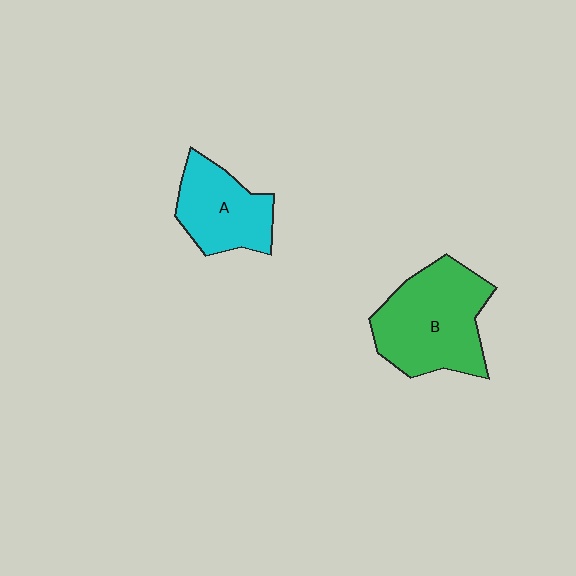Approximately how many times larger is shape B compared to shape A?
Approximately 1.5 times.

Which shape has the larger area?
Shape B (green).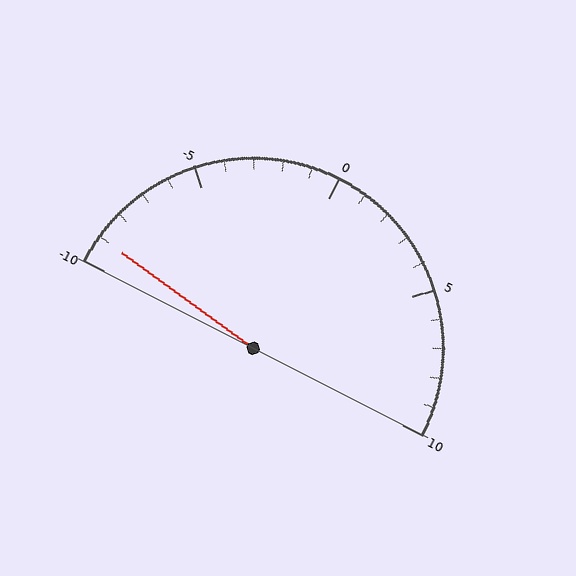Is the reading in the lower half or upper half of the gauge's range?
The reading is in the lower half of the range (-10 to 10).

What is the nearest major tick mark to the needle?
The nearest major tick mark is -10.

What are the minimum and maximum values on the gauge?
The gauge ranges from -10 to 10.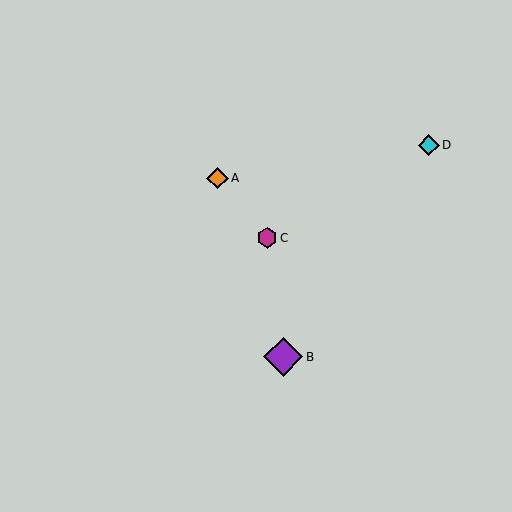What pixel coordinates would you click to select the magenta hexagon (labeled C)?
Click at (267, 238) to select the magenta hexagon C.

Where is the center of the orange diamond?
The center of the orange diamond is at (217, 178).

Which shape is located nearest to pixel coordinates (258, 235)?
The magenta hexagon (labeled C) at (267, 238) is nearest to that location.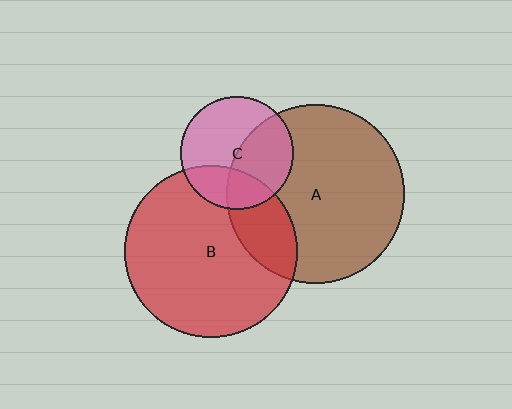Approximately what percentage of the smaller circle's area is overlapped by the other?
Approximately 20%.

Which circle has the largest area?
Circle A (brown).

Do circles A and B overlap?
Yes.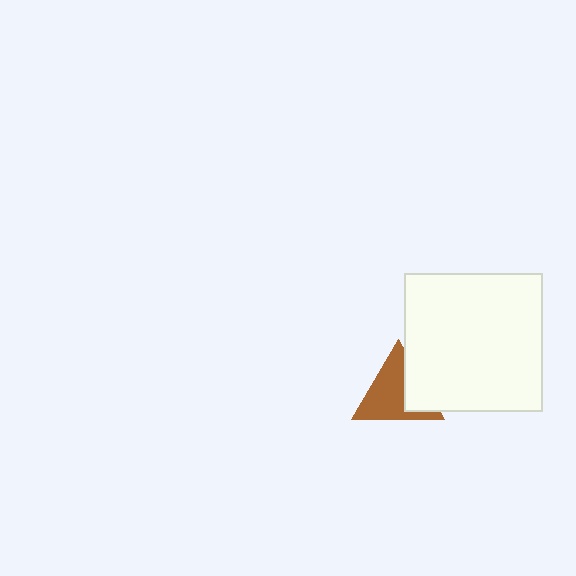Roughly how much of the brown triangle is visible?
Most of it is visible (roughly 69%).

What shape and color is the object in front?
The object in front is a white square.